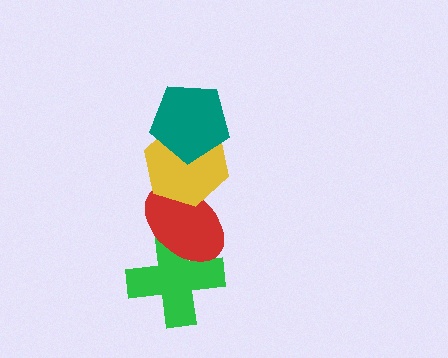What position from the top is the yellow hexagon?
The yellow hexagon is 2nd from the top.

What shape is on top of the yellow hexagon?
The teal pentagon is on top of the yellow hexagon.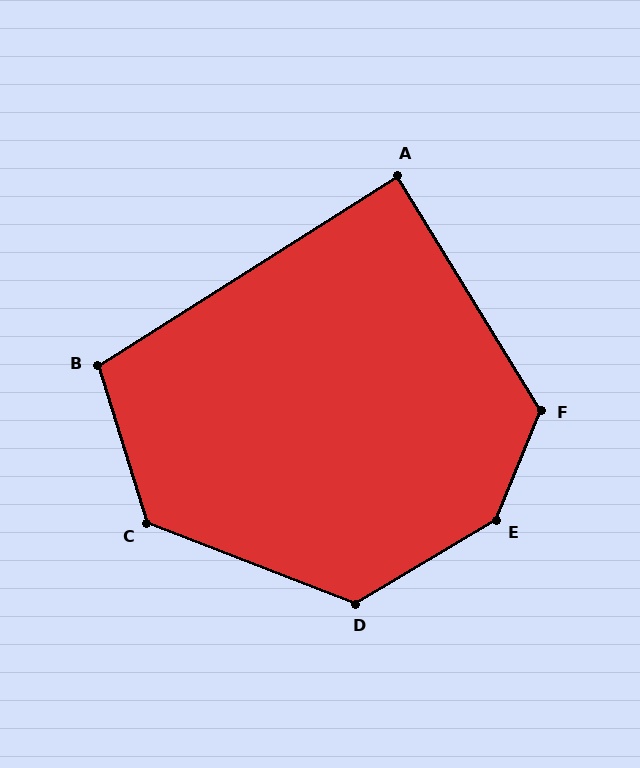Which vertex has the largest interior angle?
E, at approximately 143 degrees.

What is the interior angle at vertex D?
Approximately 128 degrees (obtuse).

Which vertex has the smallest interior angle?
A, at approximately 89 degrees.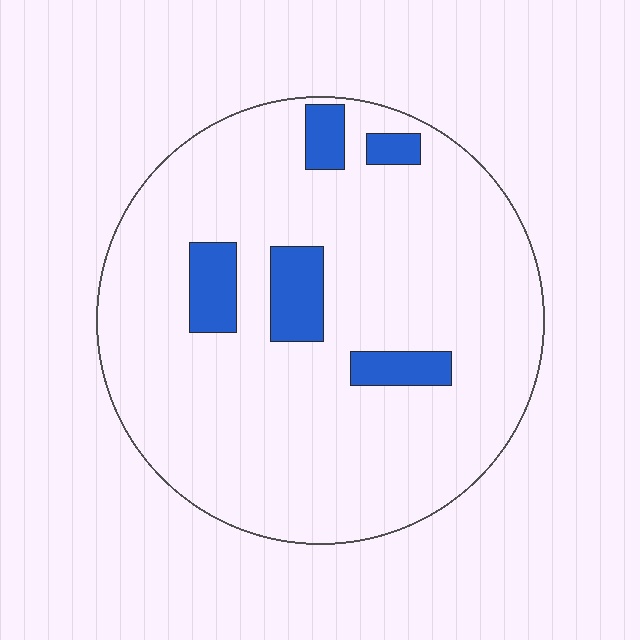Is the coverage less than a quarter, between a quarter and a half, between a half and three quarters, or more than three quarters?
Less than a quarter.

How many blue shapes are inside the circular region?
5.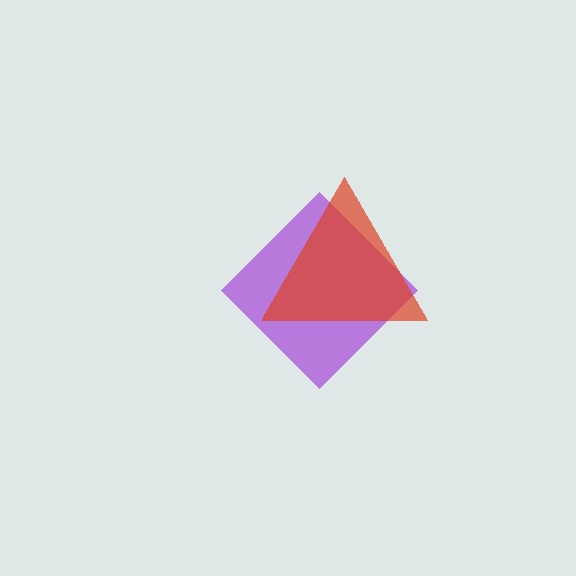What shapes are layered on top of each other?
The layered shapes are: a purple diamond, a red triangle.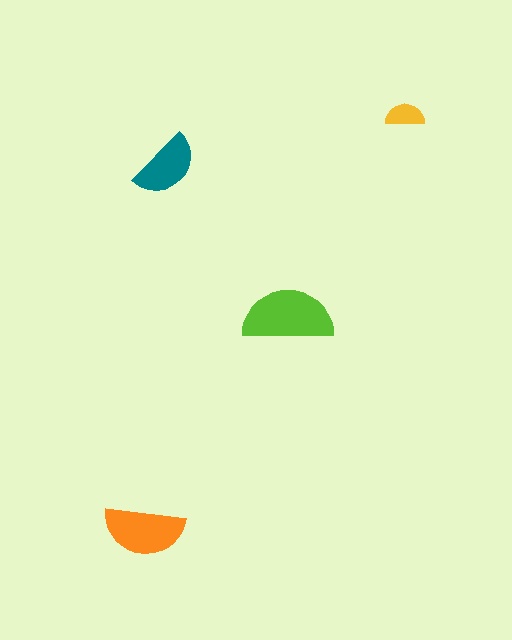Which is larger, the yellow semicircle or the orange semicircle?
The orange one.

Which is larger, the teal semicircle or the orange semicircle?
The orange one.